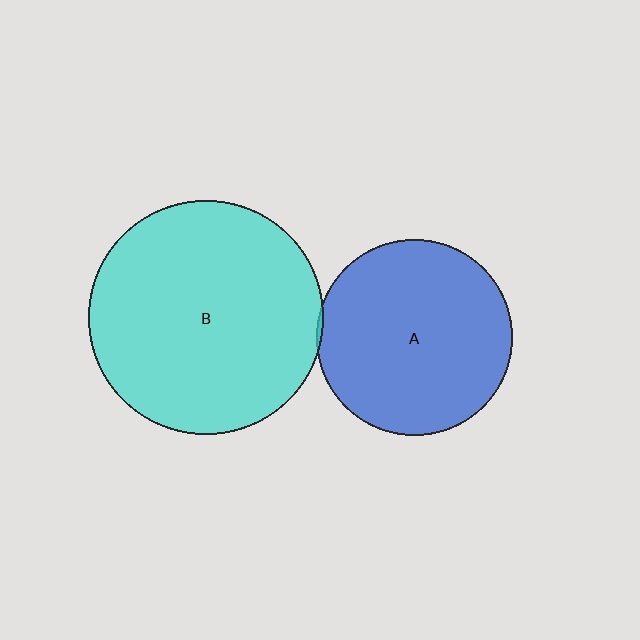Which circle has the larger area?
Circle B (cyan).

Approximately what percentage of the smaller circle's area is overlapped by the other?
Approximately 5%.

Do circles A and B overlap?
Yes.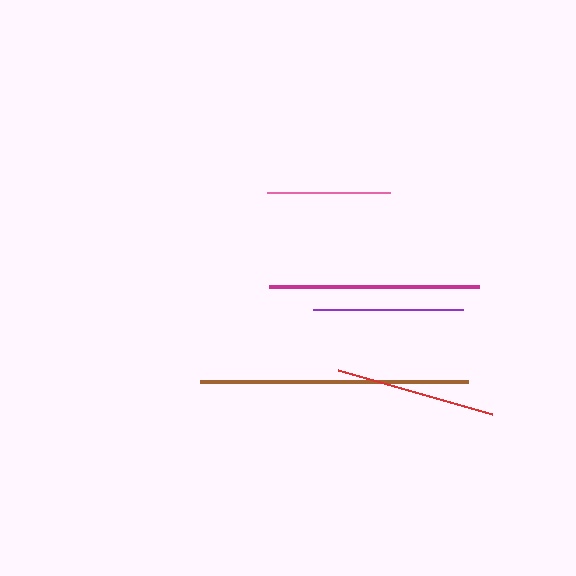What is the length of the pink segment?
The pink segment is approximately 123 pixels long.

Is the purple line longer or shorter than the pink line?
The purple line is longer than the pink line.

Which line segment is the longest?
The brown line is the longest at approximately 268 pixels.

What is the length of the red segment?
The red segment is approximately 160 pixels long.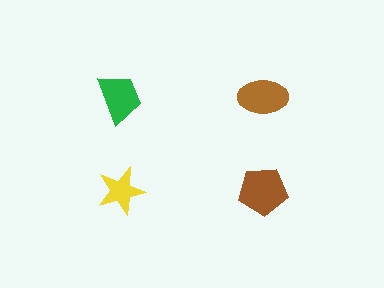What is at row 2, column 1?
A yellow star.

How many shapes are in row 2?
2 shapes.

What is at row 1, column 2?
A brown ellipse.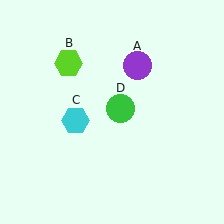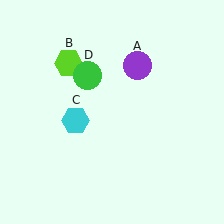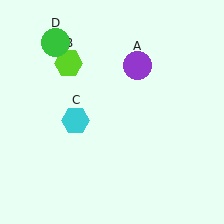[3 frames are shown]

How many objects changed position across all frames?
1 object changed position: green circle (object D).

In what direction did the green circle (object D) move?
The green circle (object D) moved up and to the left.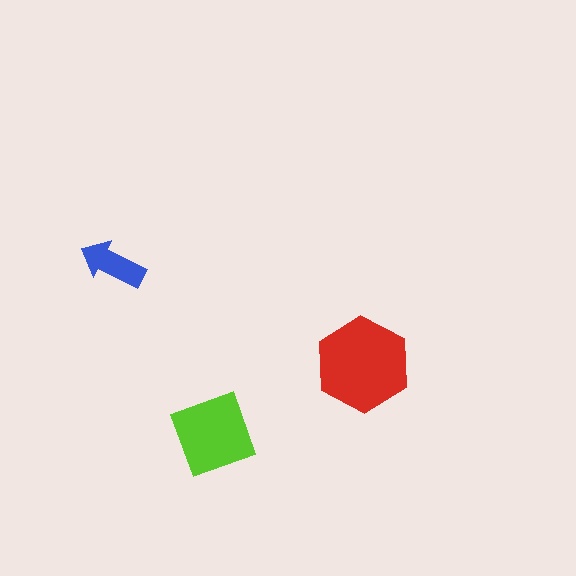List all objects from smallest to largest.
The blue arrow, the lime square, the red hexagon.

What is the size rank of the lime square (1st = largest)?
2nd.